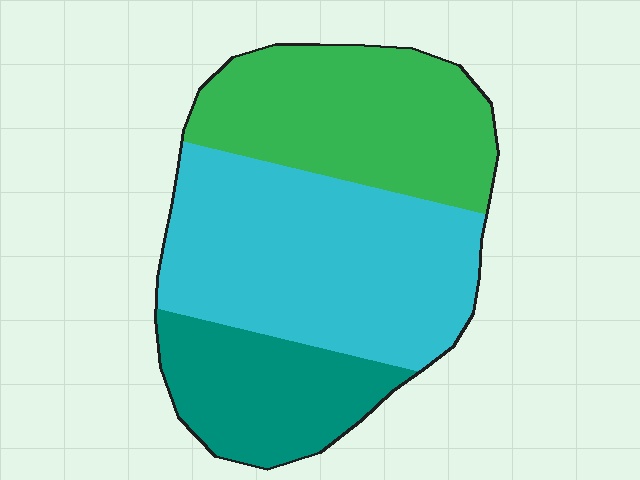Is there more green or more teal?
Green.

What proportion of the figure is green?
Green covers roughly 35% of the figure.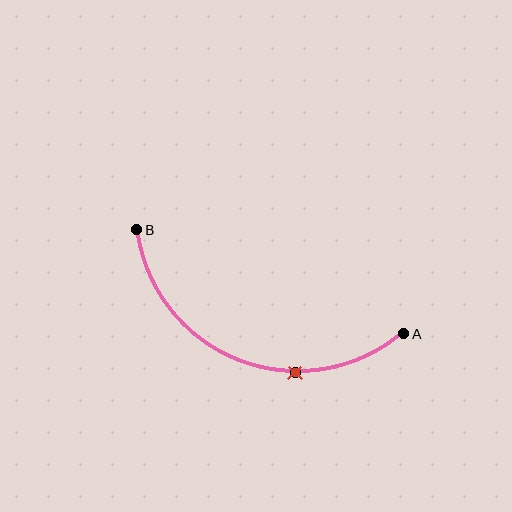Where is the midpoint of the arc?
The arc midpoint is the point on the curve farthest from the straight line joining A and B. It sits below that line.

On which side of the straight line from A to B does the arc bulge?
The arc bulges below the straight line connecting A and B.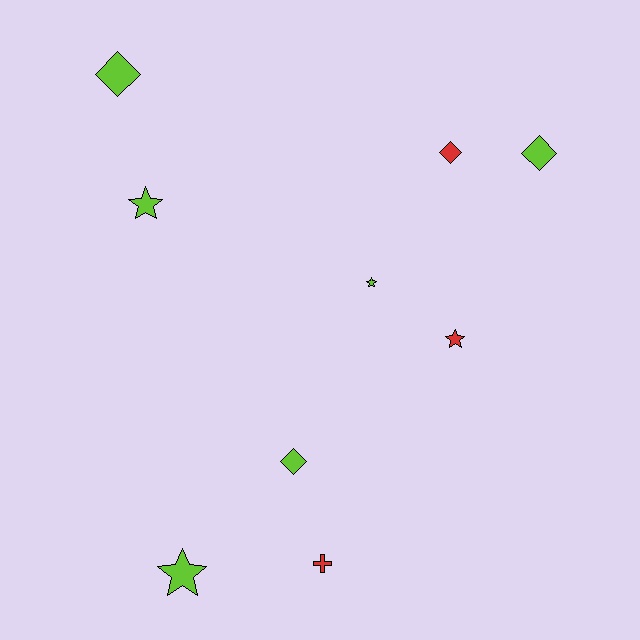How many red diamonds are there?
There is 1 red diamond.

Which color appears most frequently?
Lime, with 6 objects.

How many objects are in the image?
There are 9 objects.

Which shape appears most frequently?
Diamond, with 4 objects.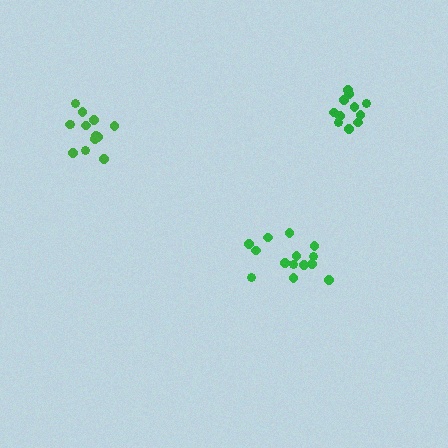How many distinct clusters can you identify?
There are 3 distinct clusters.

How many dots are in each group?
Group 1: 14 dots, Group 2: 13 dots, Group 3: 11 dots (38 total).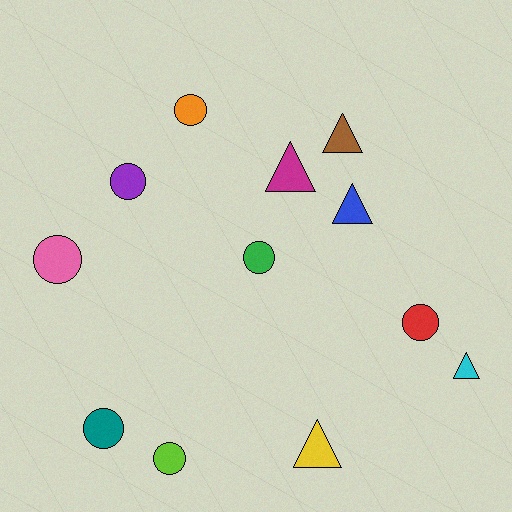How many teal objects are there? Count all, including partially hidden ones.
There is 1 teal object.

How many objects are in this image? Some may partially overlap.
There are 12 objects.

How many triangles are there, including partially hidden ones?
There are 5 triangles.